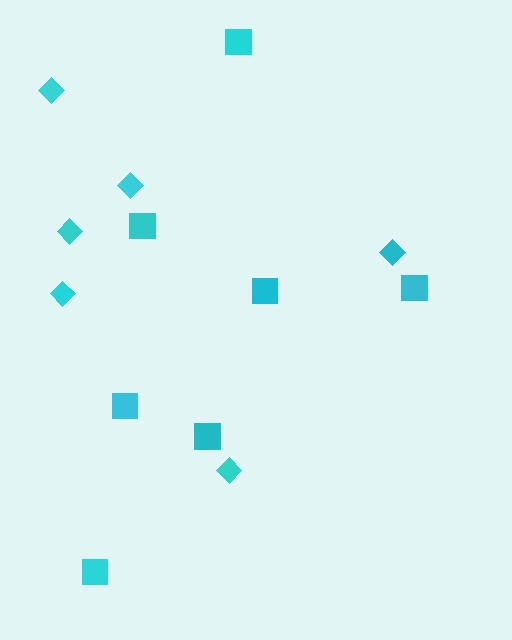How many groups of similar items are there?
There are 2 groups: one group of squares (7) and one group of diamonds (6).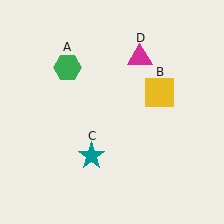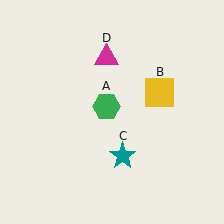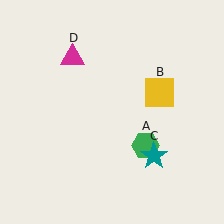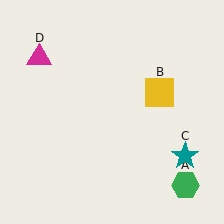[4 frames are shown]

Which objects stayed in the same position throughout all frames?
Yellow square (object B) remained stationary.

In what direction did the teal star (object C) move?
The teal star (object C) moved right.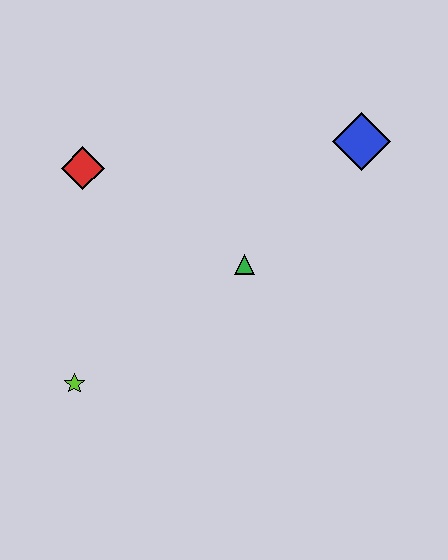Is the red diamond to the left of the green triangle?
Yes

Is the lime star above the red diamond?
No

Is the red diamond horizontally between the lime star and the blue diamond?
Yes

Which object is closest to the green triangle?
The blue diamond is closest to the green triangle.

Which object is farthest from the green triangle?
The lime star is farthest from the green triangle.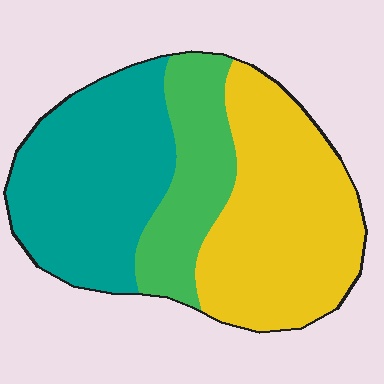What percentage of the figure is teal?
Teal covers about 40% of the figure.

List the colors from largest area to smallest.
From largest to smallest: yellow, teal, green.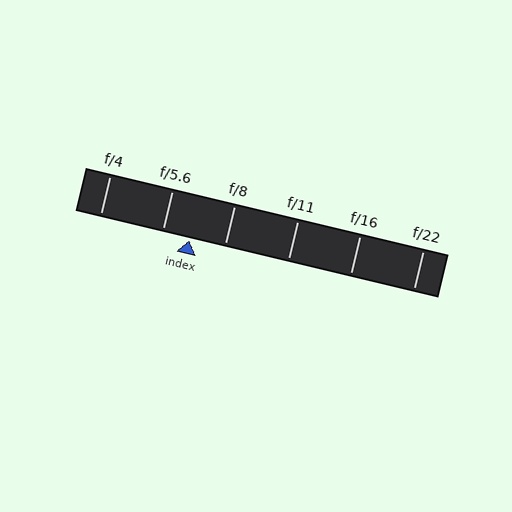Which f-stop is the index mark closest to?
The index mark is closest to f/5.6.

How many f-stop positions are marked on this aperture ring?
There are 6 f-stop positions marked.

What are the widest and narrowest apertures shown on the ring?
The widest aperture shown is f/4 and the narrowest is f/22.